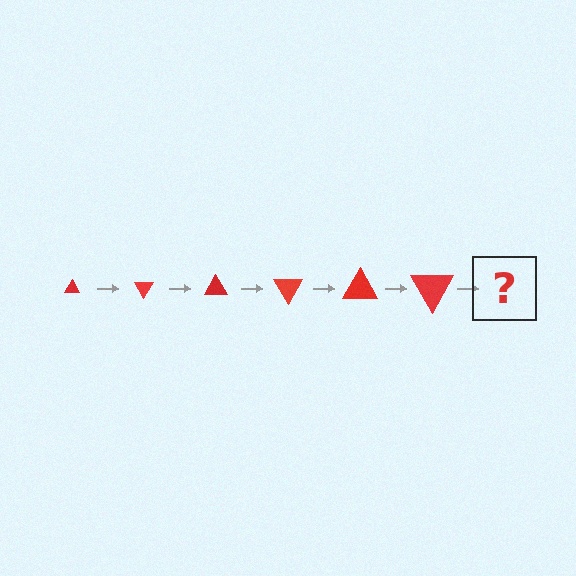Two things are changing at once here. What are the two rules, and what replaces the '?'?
The two rules are that the triangle grows larger each step and it rotates 60 degrees each step. The '?' should be a triangle, larger than the previous one and rotated 360 degrees from the start.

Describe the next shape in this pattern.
It should be a triangle, larger than the previous one and rotated 360 degrees from the start.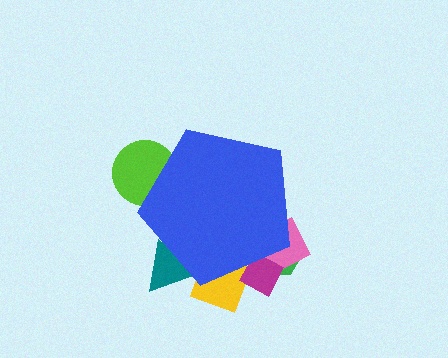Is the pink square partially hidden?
Yes, the pink square is partially hidden behind the blue pentagon.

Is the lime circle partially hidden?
Yes, the lime circle is partially hidden behind the blue pentagon.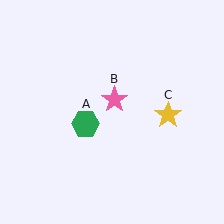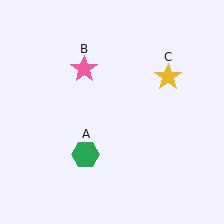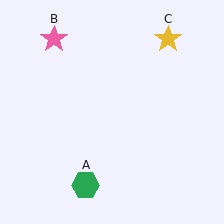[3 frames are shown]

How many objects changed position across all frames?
3 objects changed position: green hexagon (object A), pink star (object B), yellow star (object C).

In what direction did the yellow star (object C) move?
The yellow star (object C) moved up.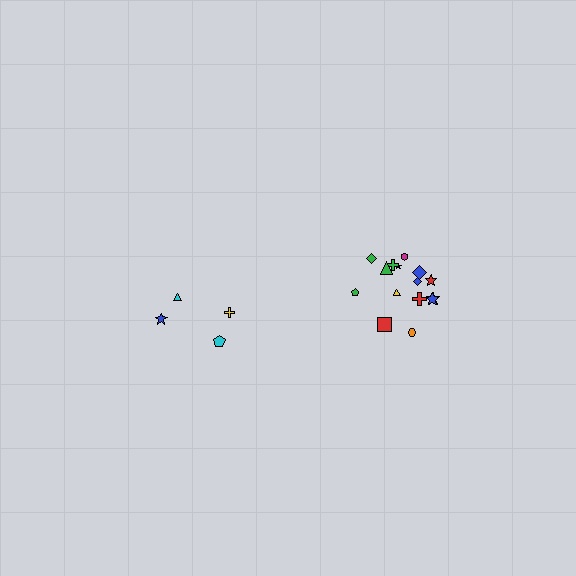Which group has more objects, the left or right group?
The right group.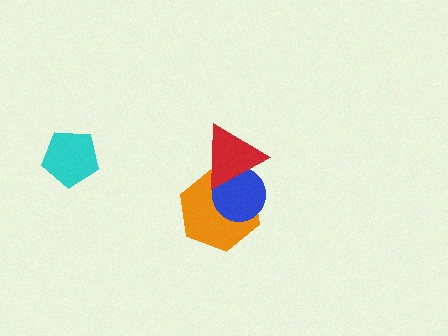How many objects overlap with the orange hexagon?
2 objects overlap with the orange hexagon.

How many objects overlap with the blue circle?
2 objects overlap with the blue circle.